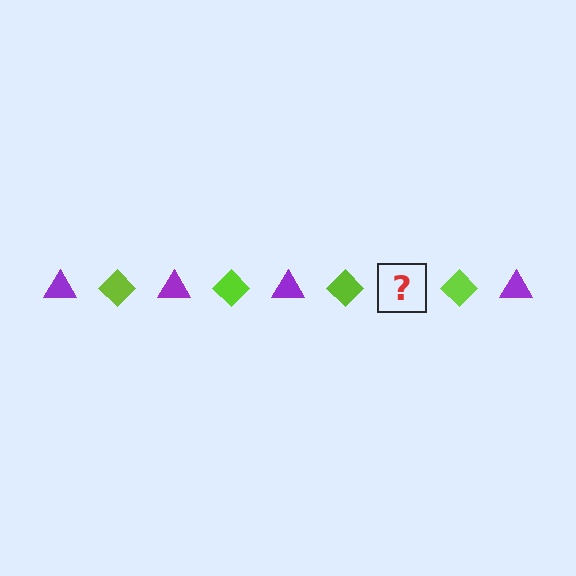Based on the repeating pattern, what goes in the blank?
The blank should be a purple triangle.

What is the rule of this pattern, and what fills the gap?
The rule is that the pattern alternates between purple triangle and lime diamond. The gap should be filled with a purple triangle.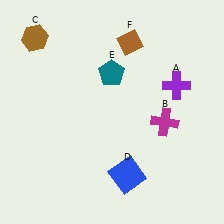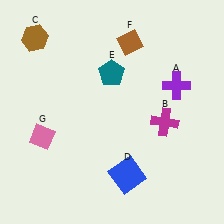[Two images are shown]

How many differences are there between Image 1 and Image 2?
There is 1 difference between the two images.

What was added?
A pink diamond (G) was added in Image 2.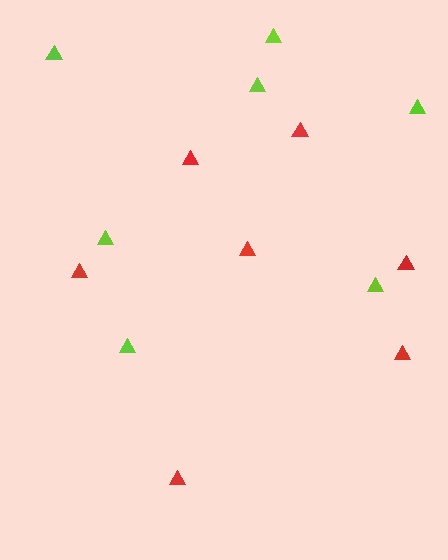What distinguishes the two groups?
There are 2 groups: one group of red triangles (7) and one group of lime triangles (7).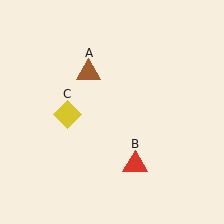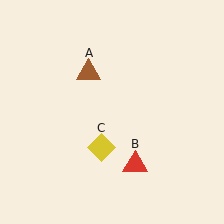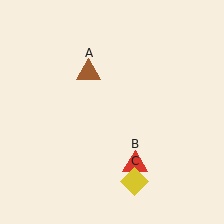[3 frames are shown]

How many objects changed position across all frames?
1 object changed position: yellow diamond (object C).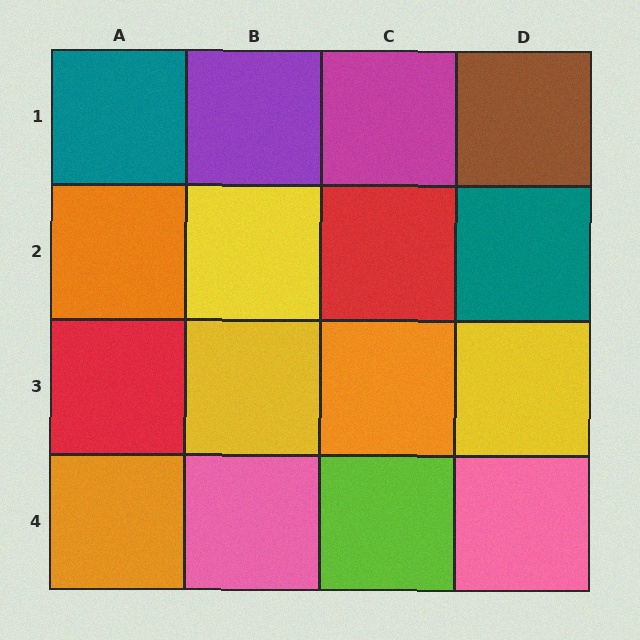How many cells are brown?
1 cell is brown.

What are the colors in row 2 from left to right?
Orange, yellow, red, teal.